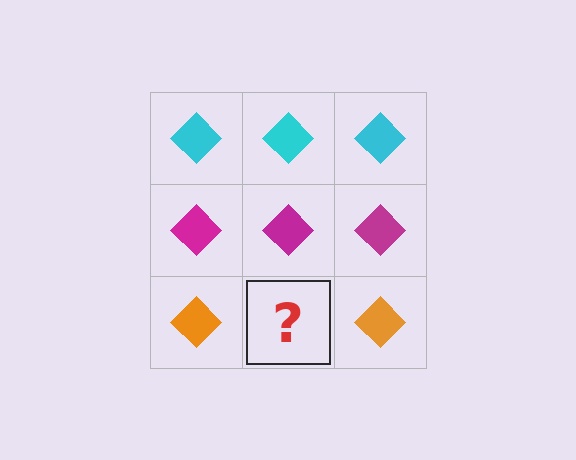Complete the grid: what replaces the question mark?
The question mark should be replaced with an orange diamond.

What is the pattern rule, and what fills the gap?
The rule is that each row has a consistent color. The gap should be filled with an orange diamond.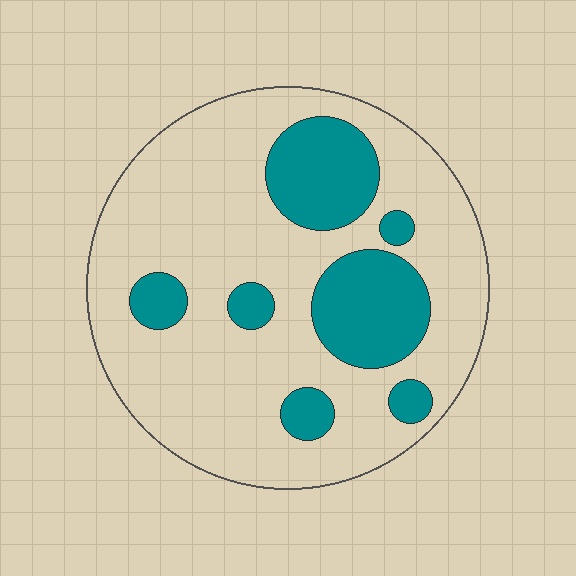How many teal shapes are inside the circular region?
7.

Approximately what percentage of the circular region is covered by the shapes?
Approximately 25%.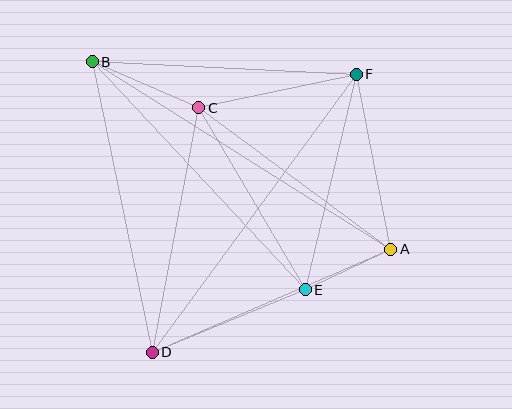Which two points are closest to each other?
Points A and E are closest to each other.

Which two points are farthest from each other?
Points A and B are farthest from each other.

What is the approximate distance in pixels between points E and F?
The distance between E and F is approximately 221 pixels.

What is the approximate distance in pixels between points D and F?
The distance between D and F is approximately 345 pixels.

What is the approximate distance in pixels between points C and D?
The distance between C and D is approximately 249 pixels.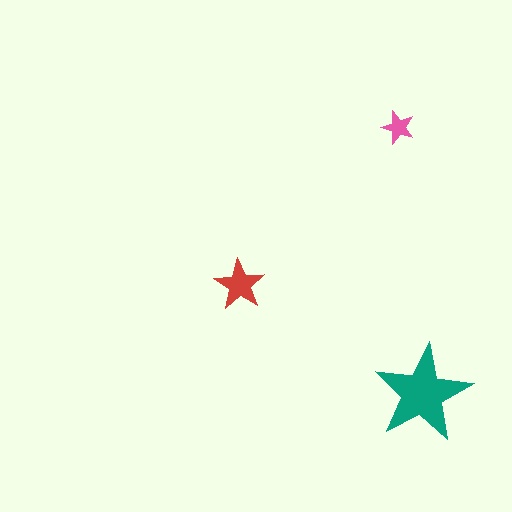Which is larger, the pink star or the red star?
The red one.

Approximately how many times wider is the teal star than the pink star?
About 3 times wider.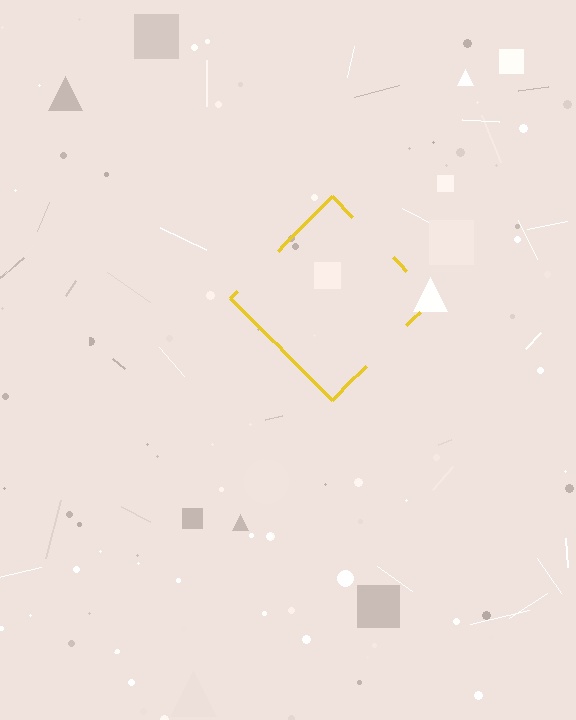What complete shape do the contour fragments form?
The contour fragments form a diamond.